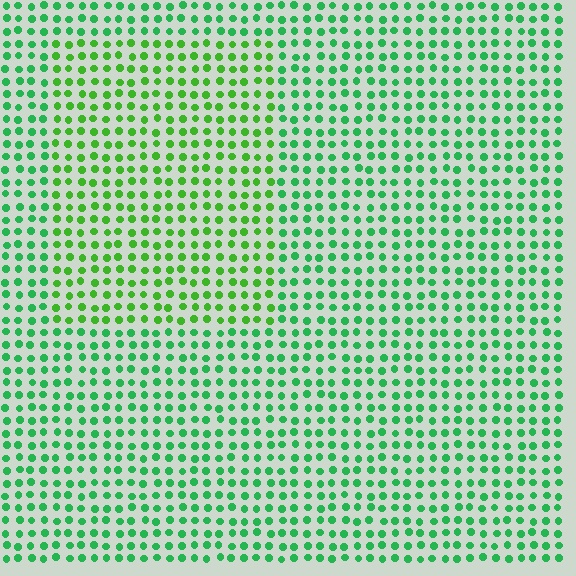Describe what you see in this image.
The image is filled with small green elements in a uniform arrangement. A rectangle-shaped region is visible where the elements are tinted to a slightly different hue, forming a subtle color boundary.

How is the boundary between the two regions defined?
The boundary is defined purely by a slight shift in hue (about 27 degrees). Spacing, size, and orientation are identical on both sides.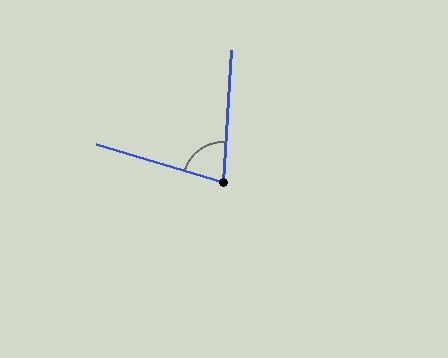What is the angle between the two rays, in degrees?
Approximately 77 degrees.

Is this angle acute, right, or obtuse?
It is acute.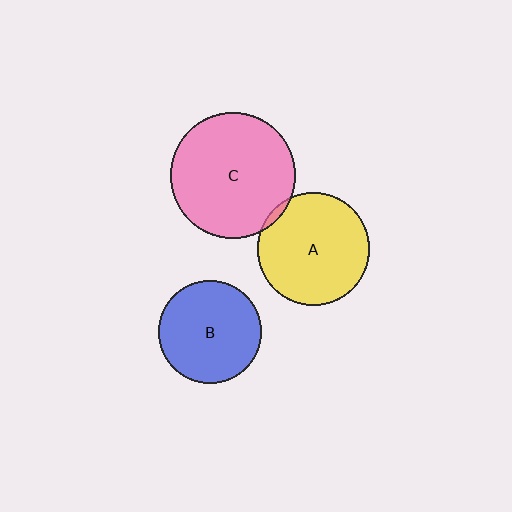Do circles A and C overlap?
Yes.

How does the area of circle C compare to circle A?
Approximately 1.3 times.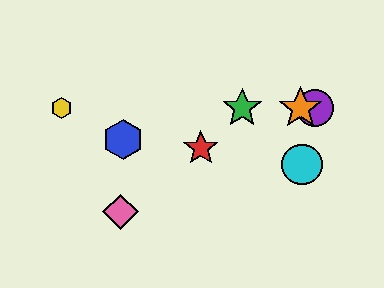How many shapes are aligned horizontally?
4 shapes (the green star, the yellow hexagon, the purple circle, the orange star) are aligned horizontally.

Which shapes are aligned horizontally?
The green star, the yellow hexagon, the purple circle, the orange star are aligned horizontally.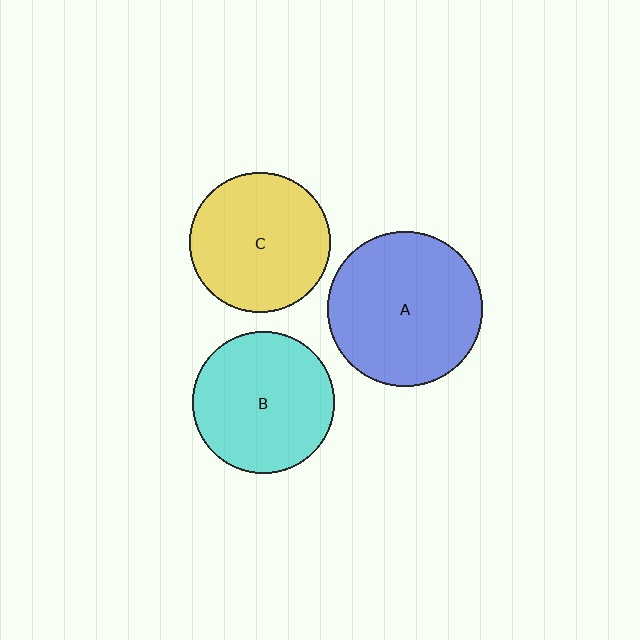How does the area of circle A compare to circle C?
Approximately 1.2 times.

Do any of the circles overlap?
No, none of the circles overlap.